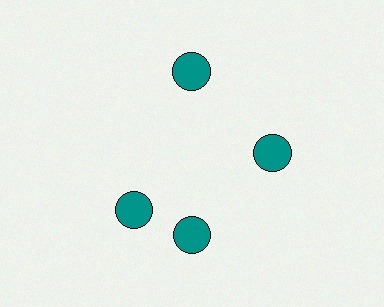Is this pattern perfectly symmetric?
No. The 4 teal circles are arranged in a ring, but one element near the 9 o'clock position is rotated out of alignment along the ring, breaking the 4-fold rotational symmetry.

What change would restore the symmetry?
The symmetry would be restored by rotating it back into even spacing with its neighbors so that all 4 circles sit at equal angles and equal distance from the center.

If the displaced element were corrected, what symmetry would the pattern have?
It would have 4-fold rotational symmetry — the pattern would map onto itself every 90 degrees.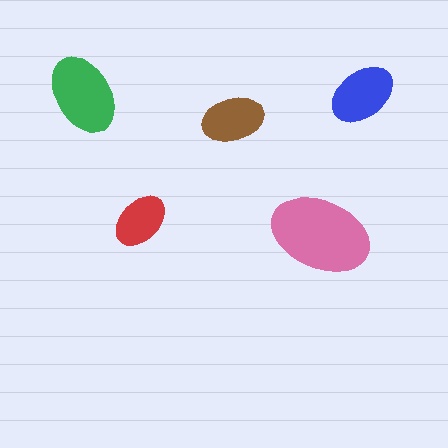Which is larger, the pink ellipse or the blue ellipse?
The pink one.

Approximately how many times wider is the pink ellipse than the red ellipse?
About 2 times wider.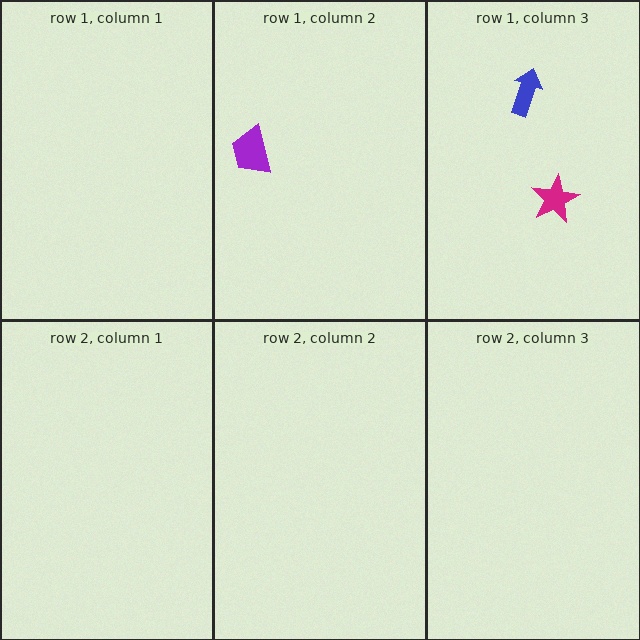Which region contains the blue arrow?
The row 1, column 3 region.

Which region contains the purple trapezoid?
The row 1, column 2 region.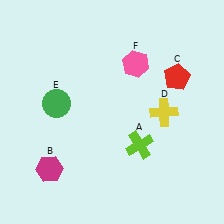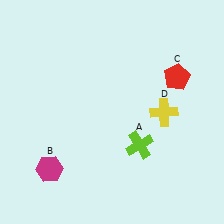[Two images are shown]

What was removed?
The pink hexagon (F), the green circle (E) were removed in Image 2.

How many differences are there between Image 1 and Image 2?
There are 2 differences between the two images.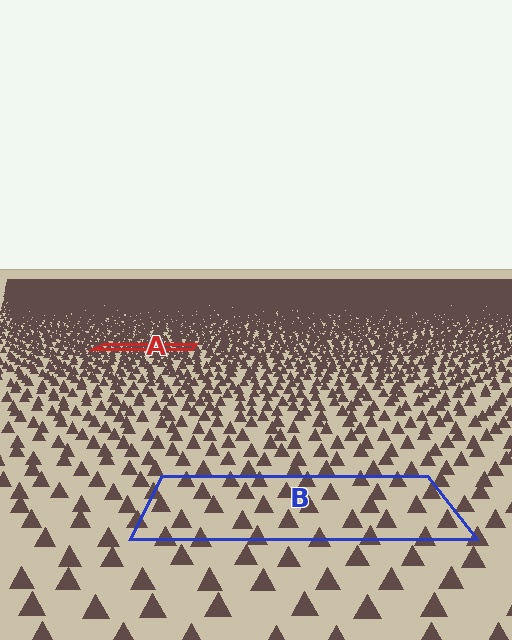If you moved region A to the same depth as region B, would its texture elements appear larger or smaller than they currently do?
They would appear larger. At a closer depth, the same texture elements are projected at a bigger on-screen size.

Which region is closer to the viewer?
Region B is closer. The texture elements there are larger and more spread out.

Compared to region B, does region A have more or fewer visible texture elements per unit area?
Region A has more texture elements per unit area — they are packed more densely because it is farther away.